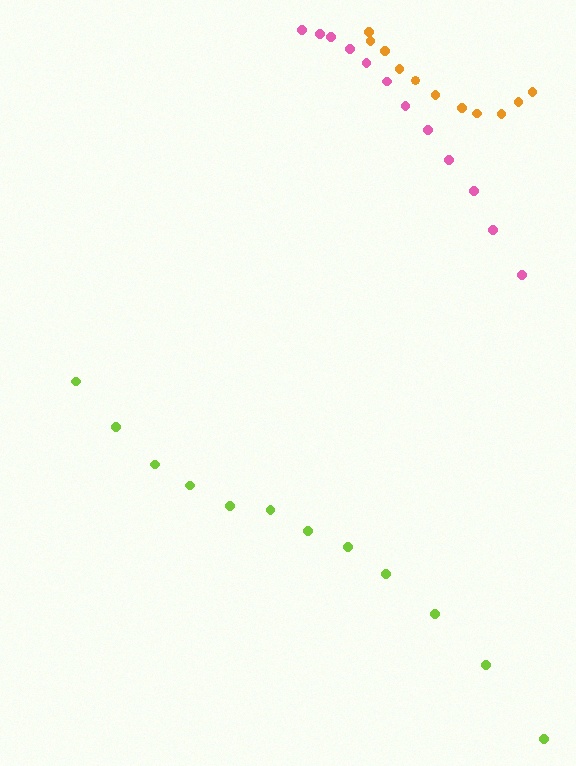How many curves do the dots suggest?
There are 3 distinct paths.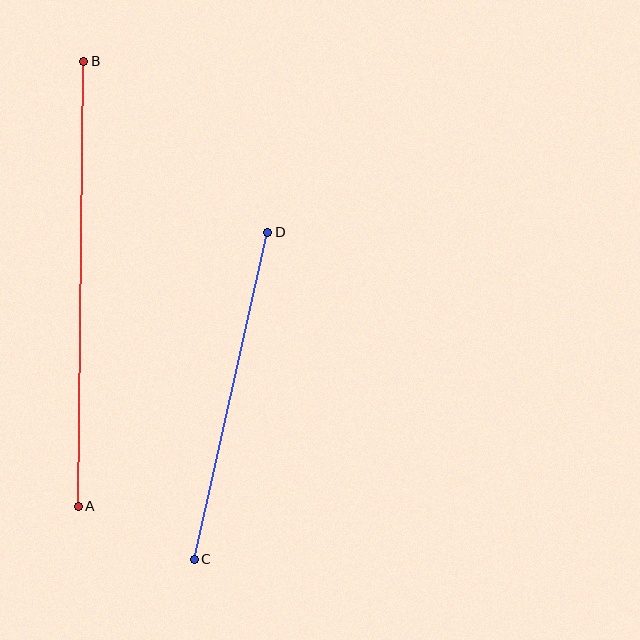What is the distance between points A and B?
The distance is approximately 445 pixels.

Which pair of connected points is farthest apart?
Points A and B are farthest apart.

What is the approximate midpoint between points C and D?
The midpoint is at approximately (231, 396) pixels.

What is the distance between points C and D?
The distance is approximately 335 pixels.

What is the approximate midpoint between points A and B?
The midpoint is at approximately (81, 284) pixels.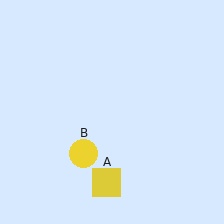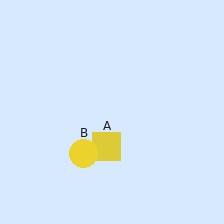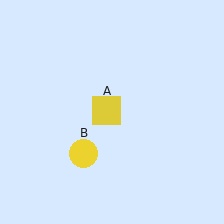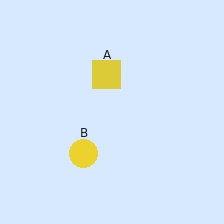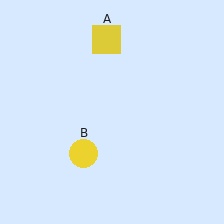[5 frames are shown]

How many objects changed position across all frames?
1 object changed position: yellow square (object A).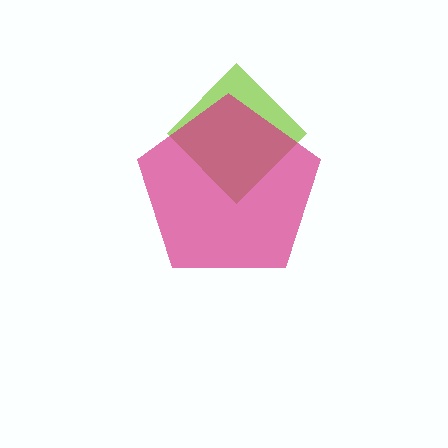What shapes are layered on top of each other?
The layered shapes are: a lime diamond, a magenta pentagon.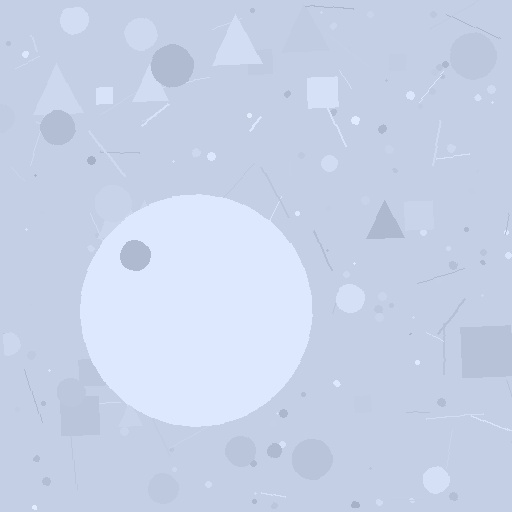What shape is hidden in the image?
A circle is hidden in the image.